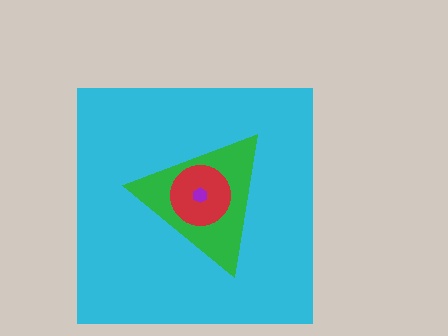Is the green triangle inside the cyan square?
Yes.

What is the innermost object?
The purple hexagon.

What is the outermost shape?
The cyan square.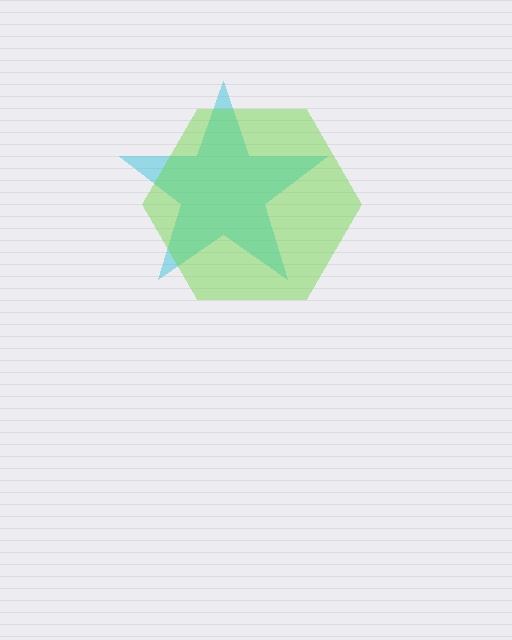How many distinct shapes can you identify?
There are 2 distinct shapes: a cyan star, a lime hexagon.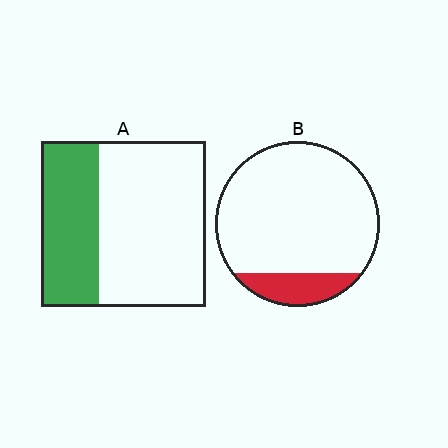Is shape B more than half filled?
No.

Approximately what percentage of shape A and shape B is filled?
A is approximately 35% and B is approximately 15%.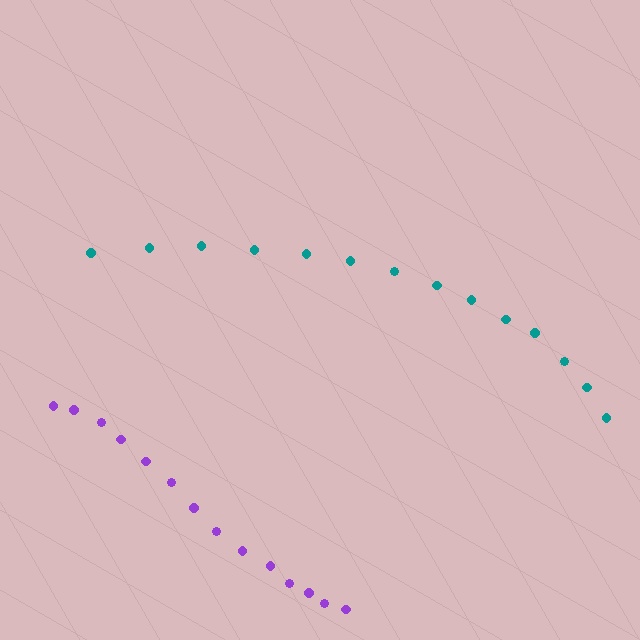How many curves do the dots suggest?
There are 2 distinct paths.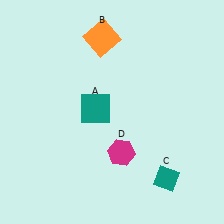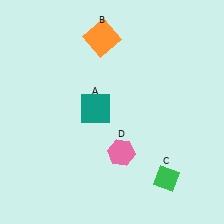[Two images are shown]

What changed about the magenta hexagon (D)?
In Image 1, D is magenta. In Image 2, it changed to pink.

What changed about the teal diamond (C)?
In Image 1, C is teal. In Image 2, it changed to green.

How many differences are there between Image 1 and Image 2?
There are 2 differences between the two images.